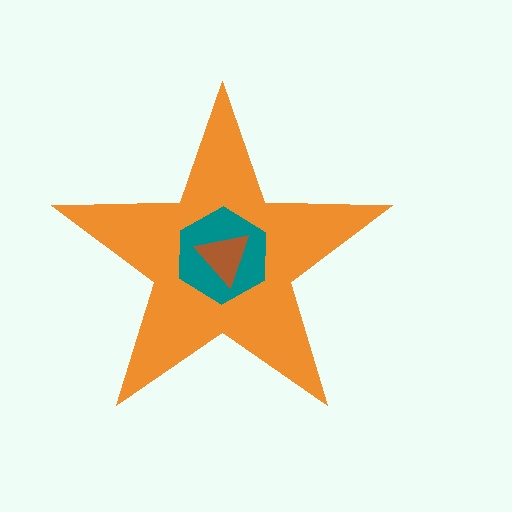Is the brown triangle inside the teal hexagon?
Yes.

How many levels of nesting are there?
3.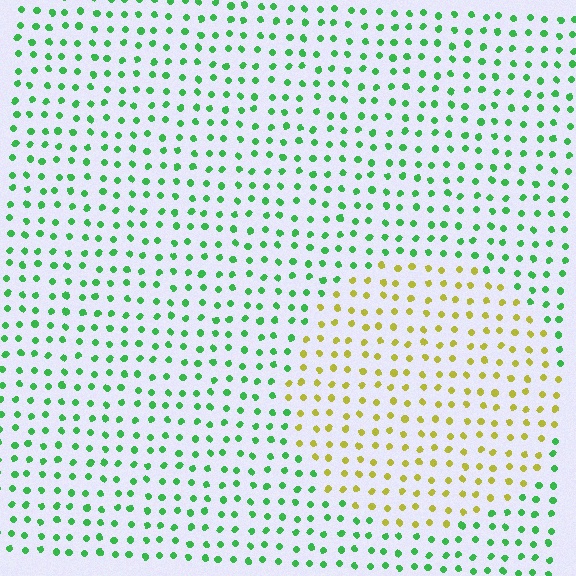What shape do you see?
I see a circle.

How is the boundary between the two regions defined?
The boundary is defined purely by a slight shift in hue (about 66 degrees). Spacing, size, and orientation are identical on both sides.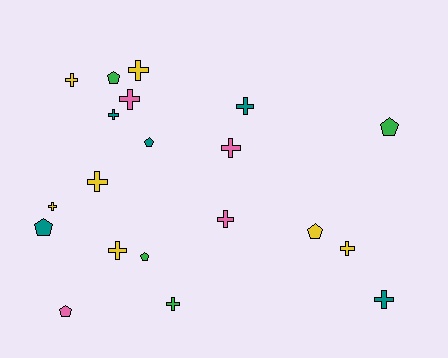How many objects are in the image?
There are 20 objects.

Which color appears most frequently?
Yellow, with 7 objects.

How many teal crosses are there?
There are 3 teal crosses.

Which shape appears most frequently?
Cross, with 13 objects.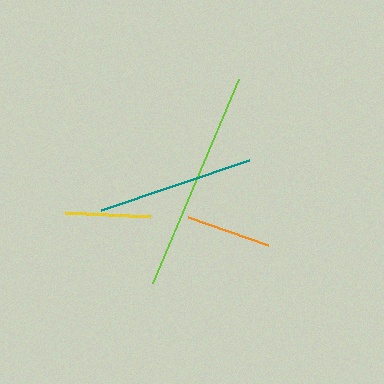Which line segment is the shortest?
The orange line is the shortest at approximately 85 pixels.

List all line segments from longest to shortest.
From longest to shortest: lime, teal, yellow, orange.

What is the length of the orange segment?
The orange segment is approximately 85 pixels long.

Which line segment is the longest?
The lime line is the longest at approximately 221 pixels.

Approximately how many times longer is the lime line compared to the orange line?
The lime line is approximately 2.6 times the length of the orange line.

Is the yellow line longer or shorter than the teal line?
The teal line is longer than the yellow line.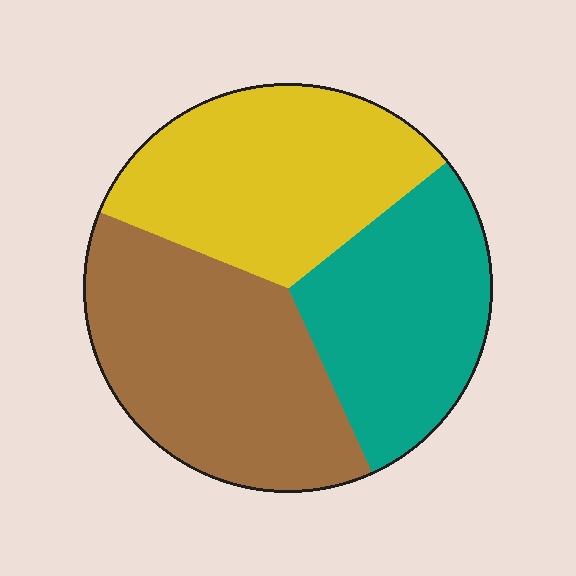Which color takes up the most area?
Brown, at roughly 40%.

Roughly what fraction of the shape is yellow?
Yellow takes up about one third (1/3) of the shape.